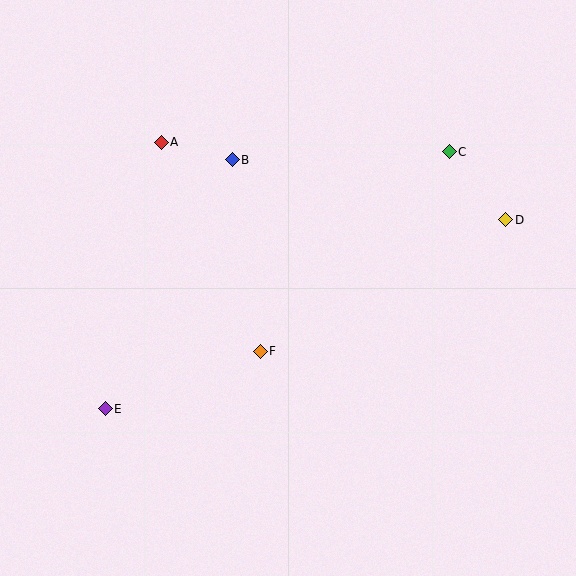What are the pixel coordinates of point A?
Point A is at (161, 142).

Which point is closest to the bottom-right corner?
Point D is closest to the bottom-right corner.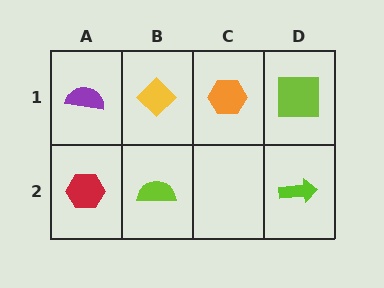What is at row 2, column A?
A red hexagon.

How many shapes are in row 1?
4 shapes.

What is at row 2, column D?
A lime arrow.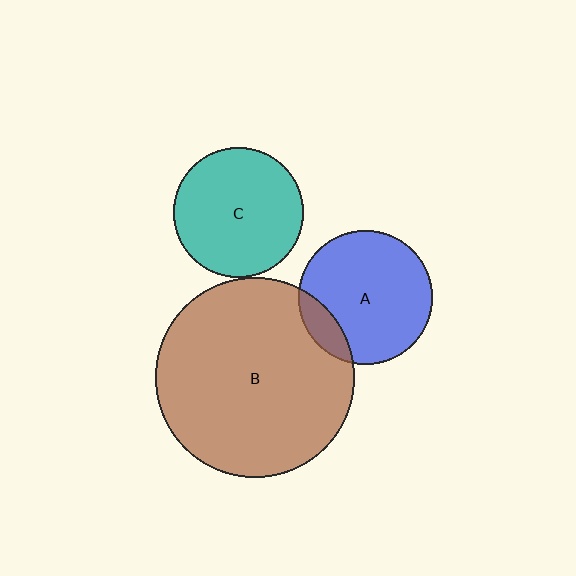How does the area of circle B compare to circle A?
Approximately 2.2 times.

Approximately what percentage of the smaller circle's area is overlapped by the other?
Approximately 15%.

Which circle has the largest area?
Circle B (brown).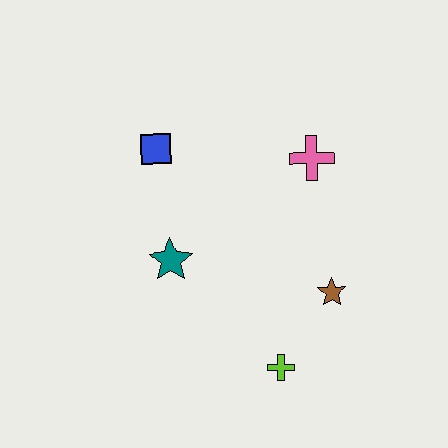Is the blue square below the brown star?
No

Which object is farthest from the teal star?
The pink cross is farthest from the teal star.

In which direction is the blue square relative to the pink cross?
The blue square is to the left of the pink cross.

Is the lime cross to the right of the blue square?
Yes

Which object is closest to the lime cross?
The brown star is closest to the lime cross.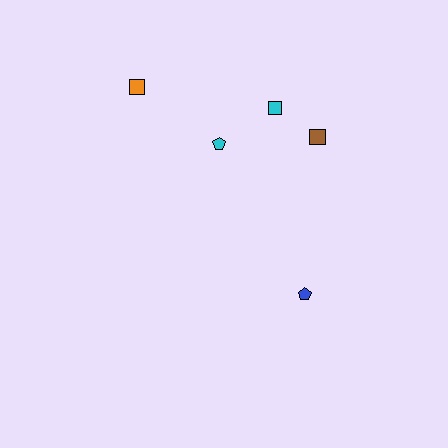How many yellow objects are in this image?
There are no yellow objects.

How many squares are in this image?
There are 3 squares.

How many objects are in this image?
There are 5 objects.